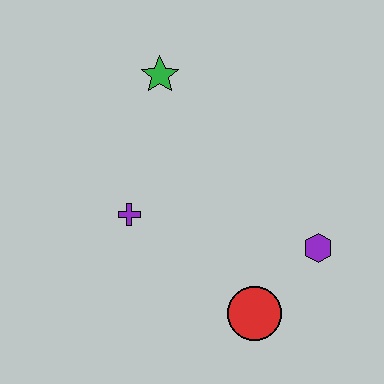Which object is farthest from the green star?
The red circle is farthest from the green star.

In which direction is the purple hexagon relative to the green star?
The purple hexagon is below the green star.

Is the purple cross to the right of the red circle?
No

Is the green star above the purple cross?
Yes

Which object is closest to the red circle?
The purple hexagon is closest to the red circle.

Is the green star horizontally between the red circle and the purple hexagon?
No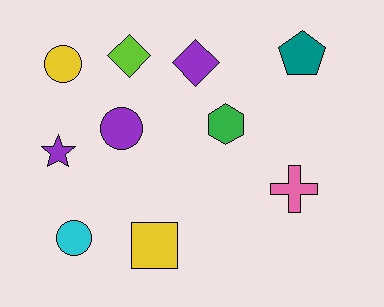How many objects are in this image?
There are 10 objects.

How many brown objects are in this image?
There are no brown objects.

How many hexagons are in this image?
There is 1 hexagon.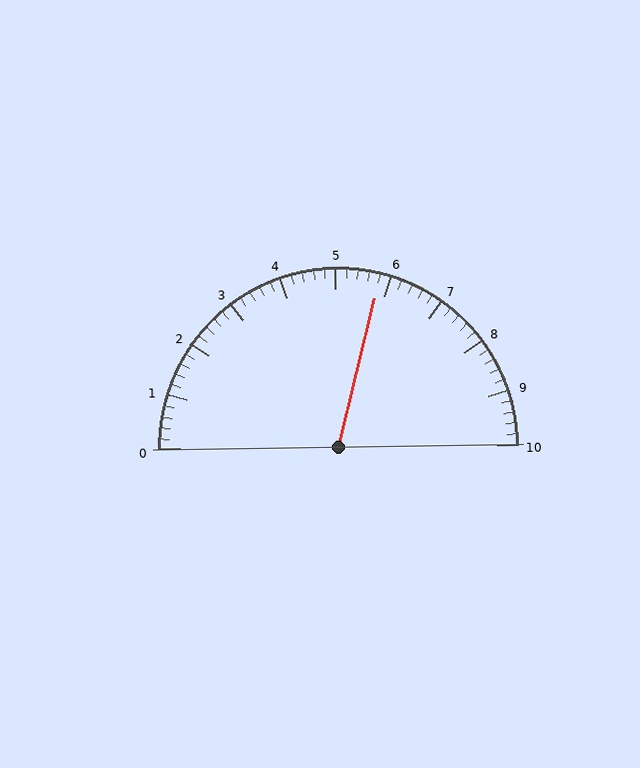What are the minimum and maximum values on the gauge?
The gauge ranges from 0 to 10.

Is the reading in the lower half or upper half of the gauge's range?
The reading is in the upper half of the range (0 to 10).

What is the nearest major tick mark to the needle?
The nearest major tick mark is 6.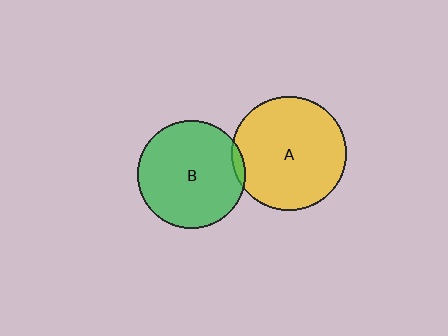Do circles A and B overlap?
Yes.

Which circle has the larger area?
Circle A (yellow).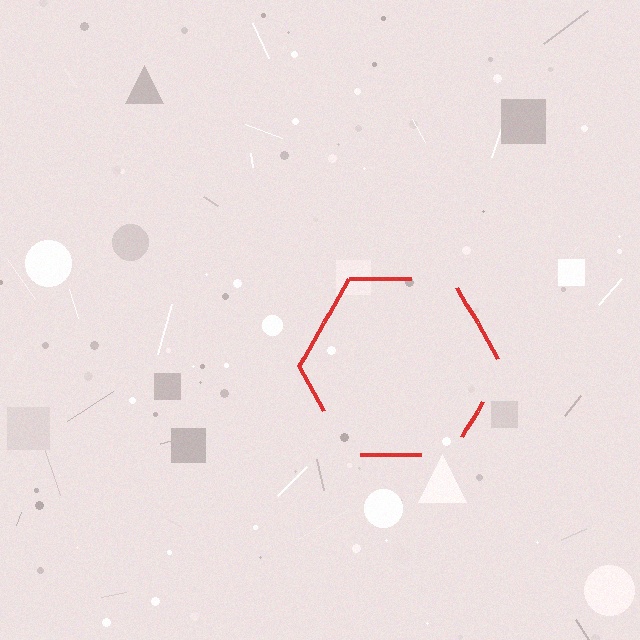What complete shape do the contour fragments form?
The contour fragments form a hexagon.